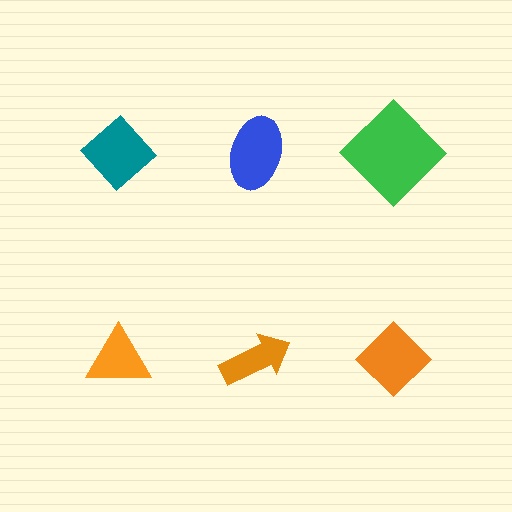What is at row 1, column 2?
A blue ellipse.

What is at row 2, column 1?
An orange triangle.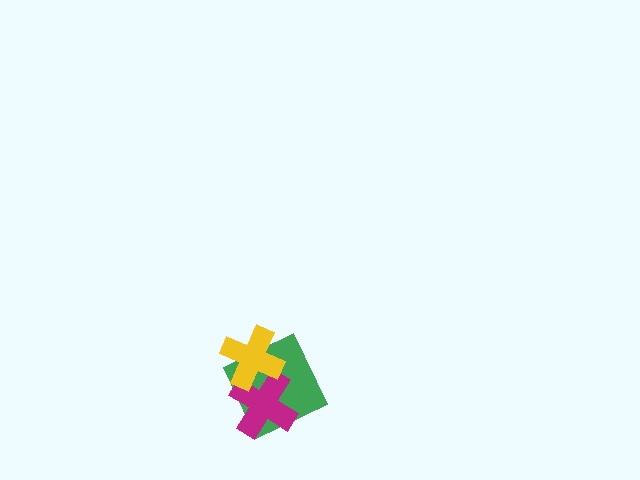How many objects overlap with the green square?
2 objects overlap with the green square.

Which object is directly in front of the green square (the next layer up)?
The magenta cross is directly in front of the green square.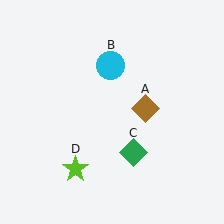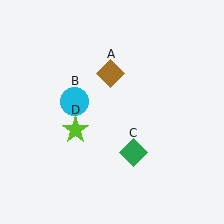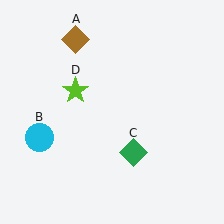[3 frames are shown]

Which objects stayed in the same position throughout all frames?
Green diamond (object C) remained stationary.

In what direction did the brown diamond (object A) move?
The brown diamond (object A) moved up and to the left.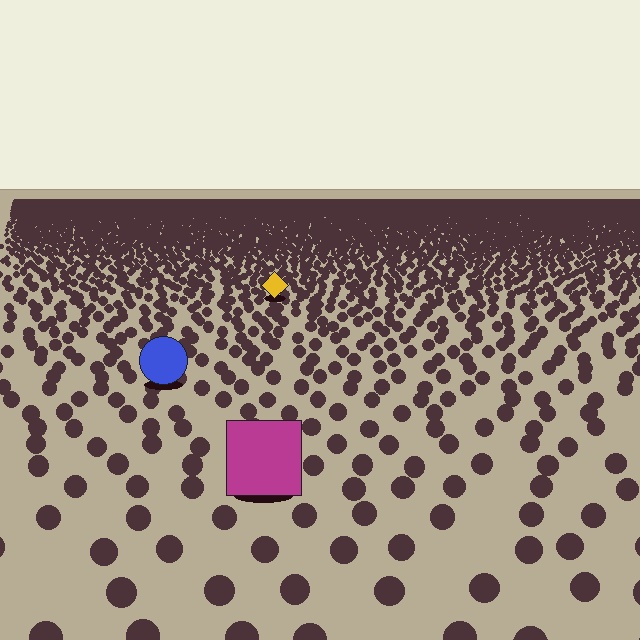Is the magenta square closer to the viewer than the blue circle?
Yes. The magenta square is closer — you can tell from the texture gradient: the ground texture is coarser near it.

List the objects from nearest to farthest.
From nearest to farthest: the magenta square, the blue circle, the yellow diamond.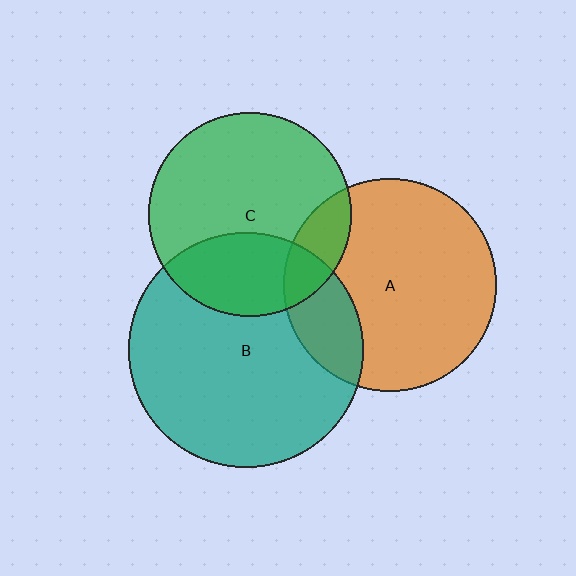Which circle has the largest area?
Circle B (teal).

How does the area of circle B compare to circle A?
Approximately 1.2 times.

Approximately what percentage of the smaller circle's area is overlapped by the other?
Approximately 15%.